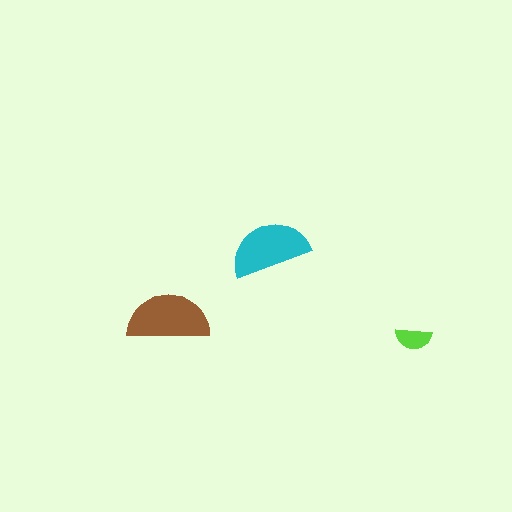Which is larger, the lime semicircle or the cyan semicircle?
The cyan one.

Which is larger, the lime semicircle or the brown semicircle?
The brown one.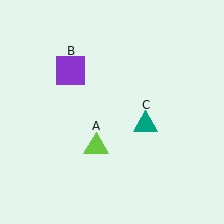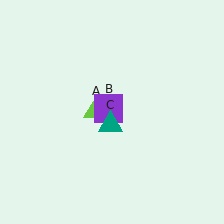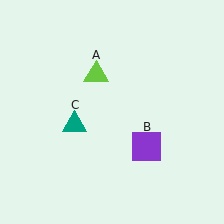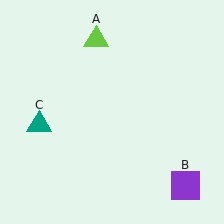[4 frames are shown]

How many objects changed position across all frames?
3 objects changed position: lime triangle (object A), purple square (object B), teal triangle (object C).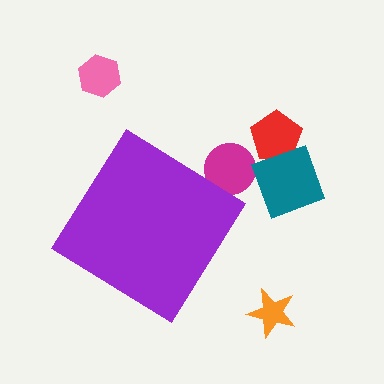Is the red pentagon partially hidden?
No, the red pentagon is fully visible.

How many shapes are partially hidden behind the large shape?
1 shape is partially hidden.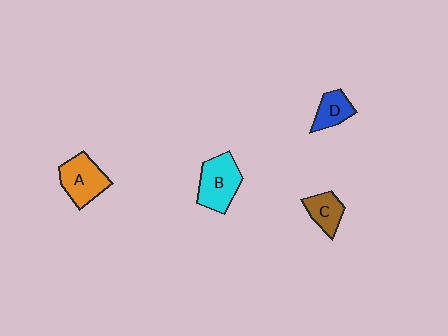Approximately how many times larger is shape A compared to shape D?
Approximately 1.6 times.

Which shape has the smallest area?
Shape D (blue).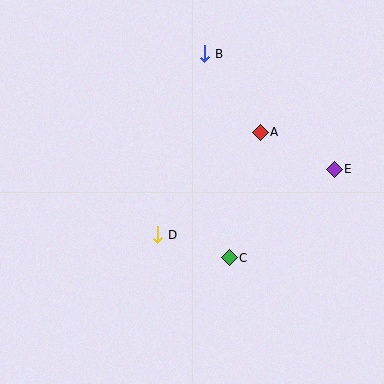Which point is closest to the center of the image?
Point D at (158, 235) is closest to the center.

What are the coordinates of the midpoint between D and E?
The midpoint between D and E is at (246, 202).